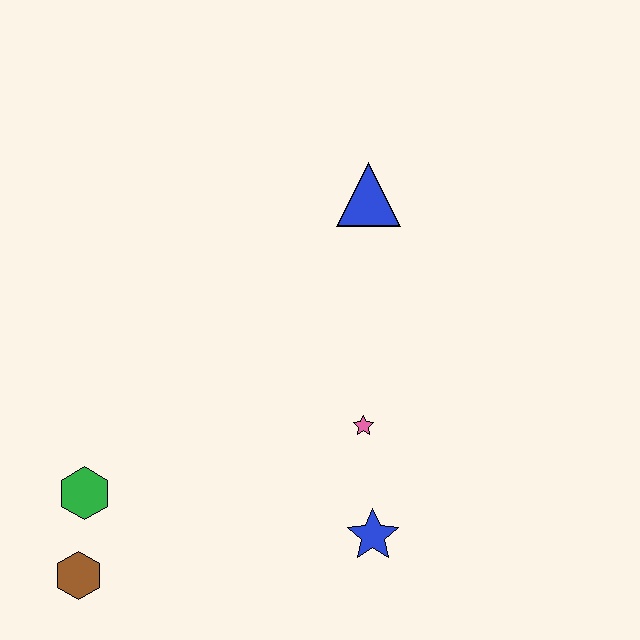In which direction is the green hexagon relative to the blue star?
The green hexagon is to the left of the blue star.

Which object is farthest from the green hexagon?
The blue triangle is farthest from the green hexagon.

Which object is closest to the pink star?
The blue star is closest to the pink star.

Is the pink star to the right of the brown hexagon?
Yes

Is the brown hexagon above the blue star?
No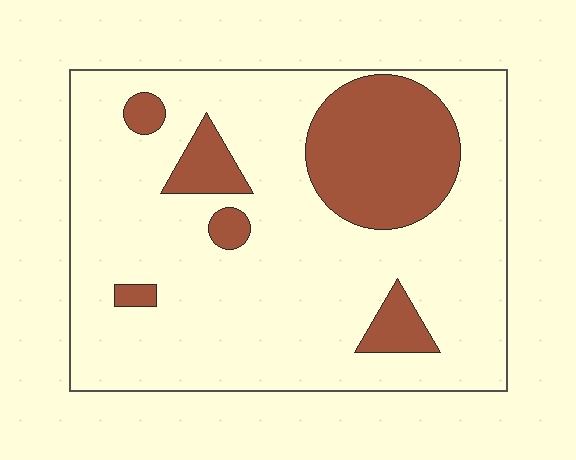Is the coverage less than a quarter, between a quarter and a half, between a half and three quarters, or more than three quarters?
Less than a quarter.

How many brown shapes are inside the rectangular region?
6.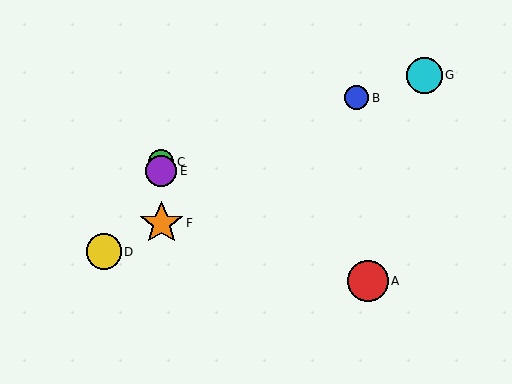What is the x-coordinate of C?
Object C is at x≈161.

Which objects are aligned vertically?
Objects C, E, F are aligned vertically.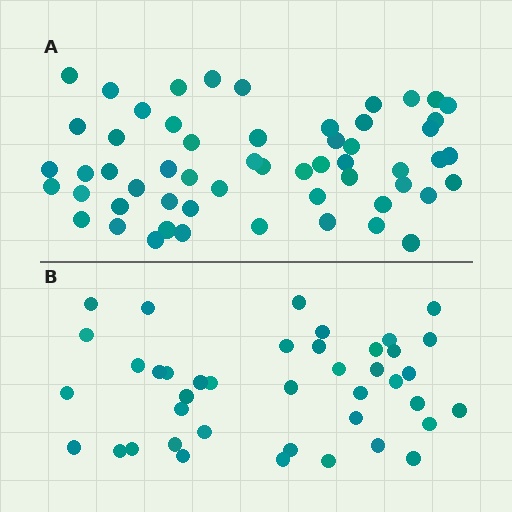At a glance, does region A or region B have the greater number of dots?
Region A (the top region) has more dots.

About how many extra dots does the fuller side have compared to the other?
Region A has approximately 15 more dots than region B.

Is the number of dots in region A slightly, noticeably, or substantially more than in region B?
Region A has noticeably more, but not dramatically so. The ratio is roughly 1.4 to 1.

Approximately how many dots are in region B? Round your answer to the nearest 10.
About 40 dots. (The exact count is 41, which rounds to 40.)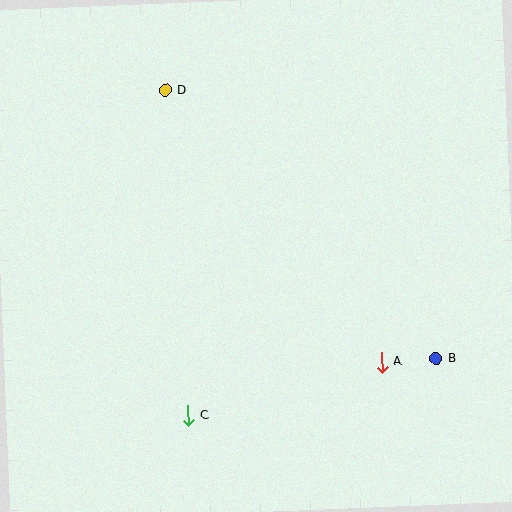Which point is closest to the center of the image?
Point A at (382, 362) is closest to the center.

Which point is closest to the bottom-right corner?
Point B is closest to the bottom-right corner.